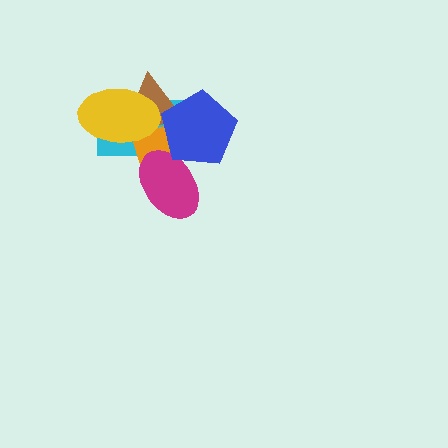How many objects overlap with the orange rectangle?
5 objects overlap with the orange rectangle.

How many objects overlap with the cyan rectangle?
5 objects overlap with the cyan rectangle.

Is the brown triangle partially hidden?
Yes, it is partially covered by another shape.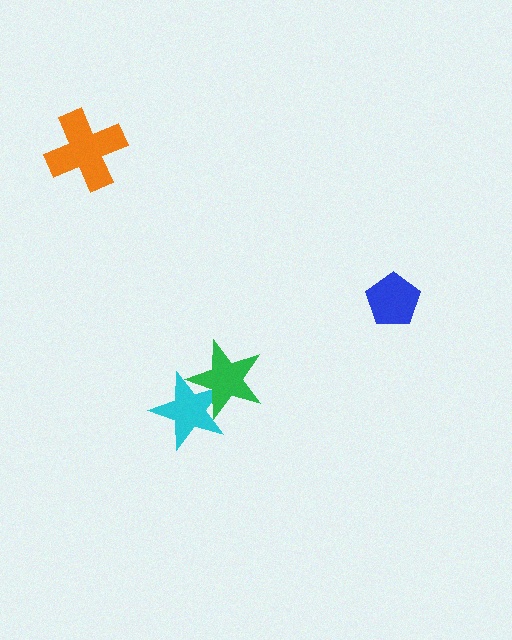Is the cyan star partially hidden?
Yes, it is partially covered by another shape.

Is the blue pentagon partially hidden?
No, no other shape covers it.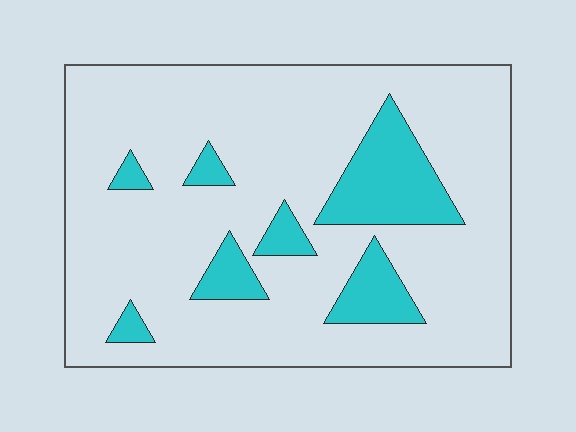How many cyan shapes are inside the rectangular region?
7.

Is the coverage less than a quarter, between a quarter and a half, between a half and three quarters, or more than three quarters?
Less than a quarter.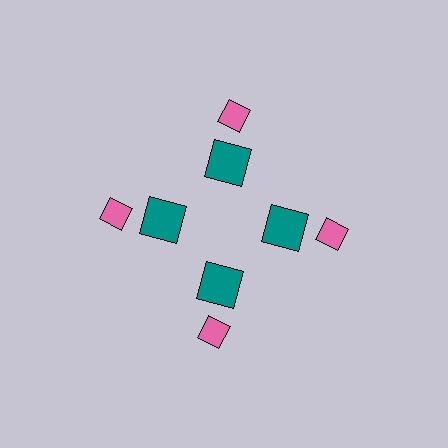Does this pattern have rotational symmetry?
Yes, this pattern has 4-fold rotational symmetry. It looks the same after rotating 90 degrees around the center.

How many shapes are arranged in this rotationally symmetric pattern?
There are 8 shapes, arranged in 4 groups of 2.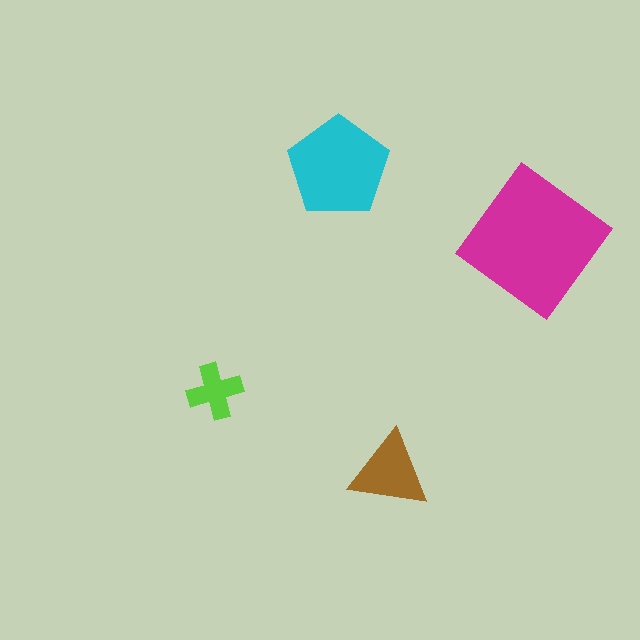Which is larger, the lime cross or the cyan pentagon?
The cyan pentagon.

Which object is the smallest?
The lime cross.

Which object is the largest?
The magenta diamond.